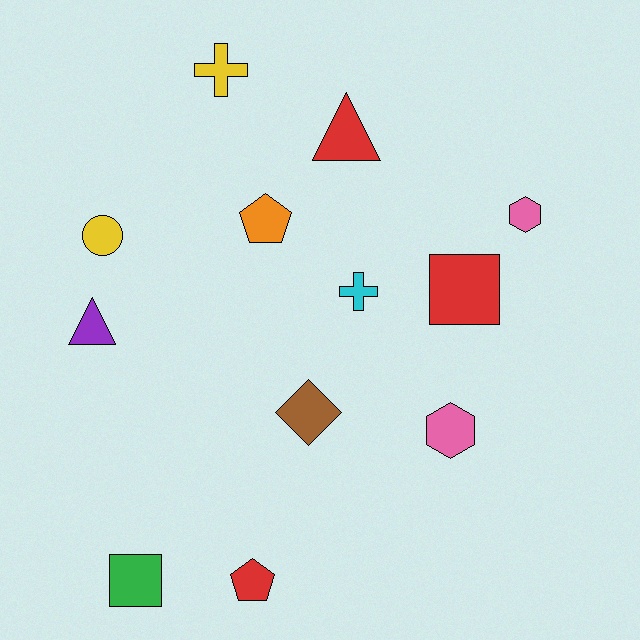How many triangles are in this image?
There are 2 triangles.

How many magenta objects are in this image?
There are no magenta objects.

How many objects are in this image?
There are 12 objects.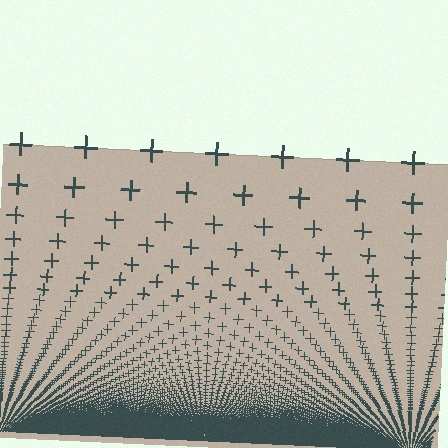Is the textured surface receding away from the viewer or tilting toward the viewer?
The surface appears to tilt toward the viewer. Texture elements get larger and sparser toward the top.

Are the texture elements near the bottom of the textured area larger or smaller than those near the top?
Smaller. The gradient is inverted — elements near the bottom are smaller and denser.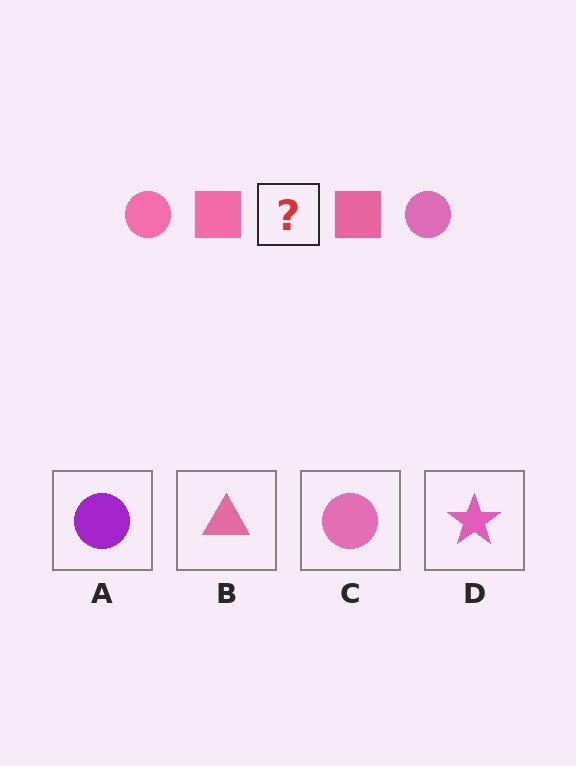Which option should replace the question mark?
Option C.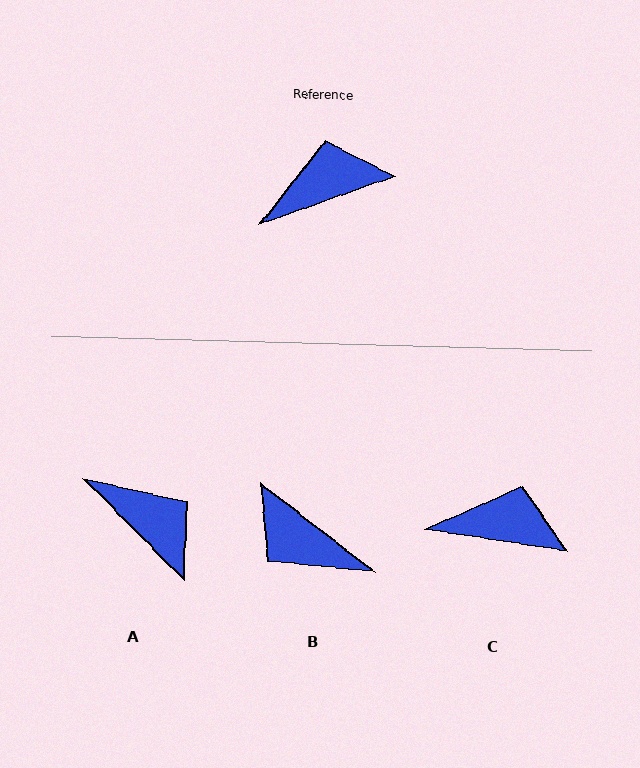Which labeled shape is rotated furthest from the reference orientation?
B, about 122 degrees away.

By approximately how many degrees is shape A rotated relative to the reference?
Approximately 65 degrees clockwise.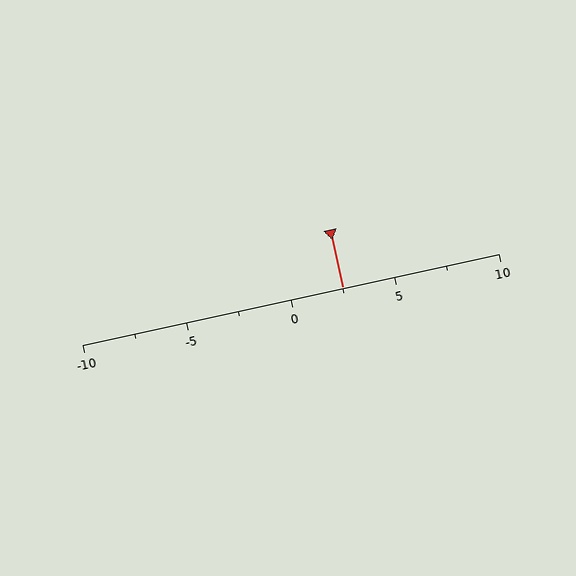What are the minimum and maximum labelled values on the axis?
The axis runs from -10 to 10.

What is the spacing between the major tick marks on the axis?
The major ticks are spaced 5 apart.